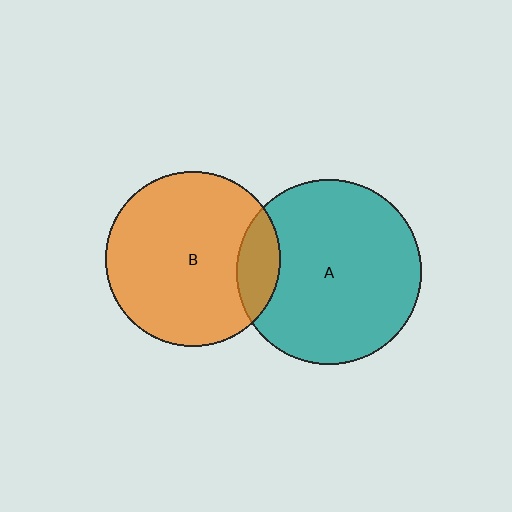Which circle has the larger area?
Circle A (teal).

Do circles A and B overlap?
Yes.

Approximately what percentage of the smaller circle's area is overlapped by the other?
Approximately 15%.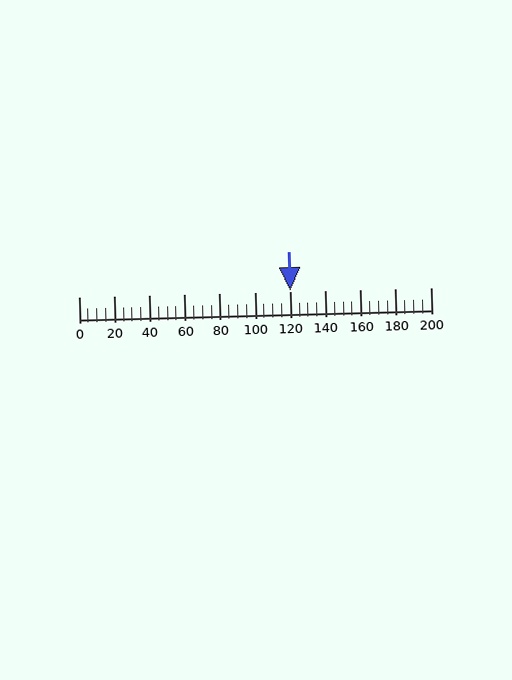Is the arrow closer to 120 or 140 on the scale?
The arrow is closer to 120.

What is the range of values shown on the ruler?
The ruler shows values from 0 to 200.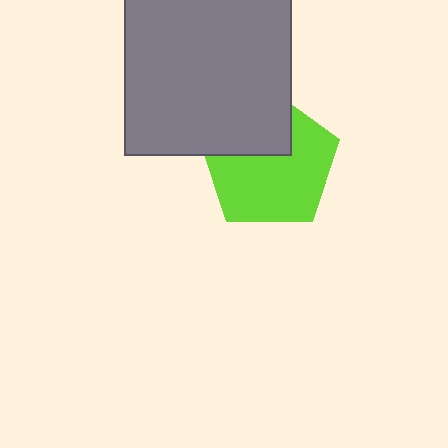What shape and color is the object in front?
The object in front is a gray square.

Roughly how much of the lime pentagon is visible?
Most of it is visible (roughly 68%).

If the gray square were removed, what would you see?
You would see the complete lime pentagon.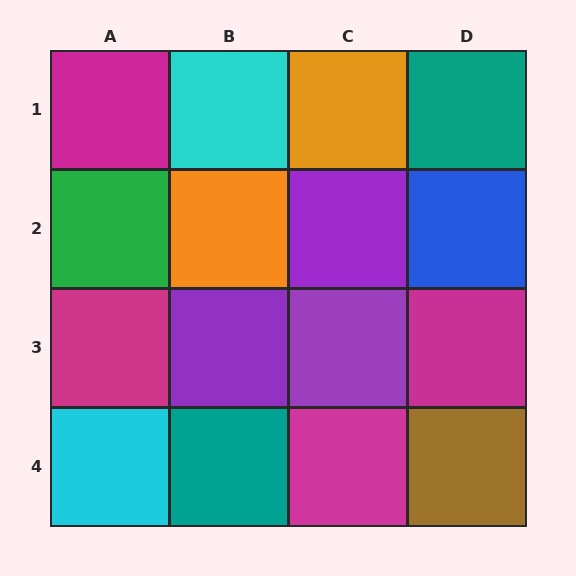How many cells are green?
1 cell is green.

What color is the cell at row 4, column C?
Magenta.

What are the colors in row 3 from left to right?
Magenta, purple, purple, magenta.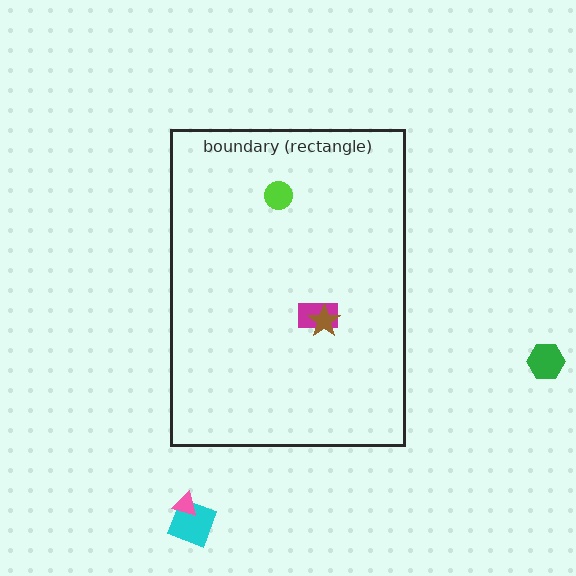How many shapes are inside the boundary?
3 inside, 3 outside.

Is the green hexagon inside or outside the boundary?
Outside.